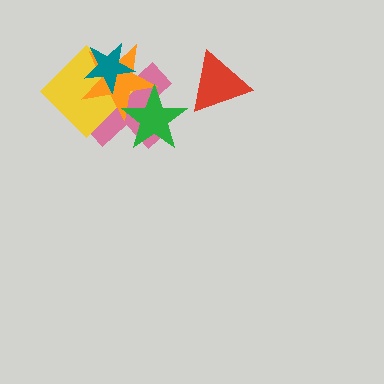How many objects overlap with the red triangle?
0 objects overlap with the red triangle.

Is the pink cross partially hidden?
Yes, it is partially covered by another shape.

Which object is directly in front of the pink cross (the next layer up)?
The yellow diamond is directly in front of the pink cross.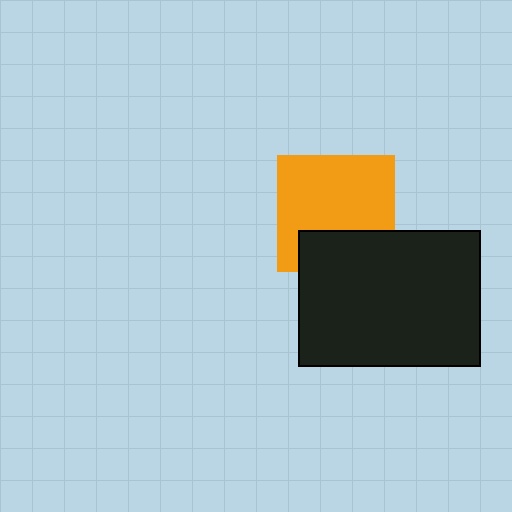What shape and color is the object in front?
The object in front is a black rectangle.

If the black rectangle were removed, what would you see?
You would see the complete orange square.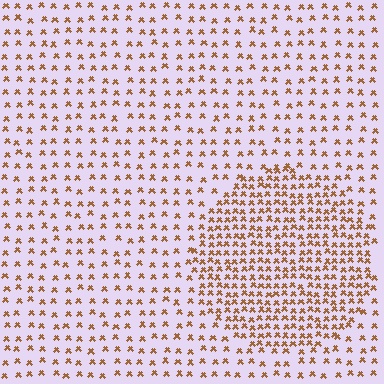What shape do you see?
I see a circle.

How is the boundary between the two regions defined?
The boundary is defined by a change in element density (approximately 2.2x ratio). All elements are the same color, size, and shape.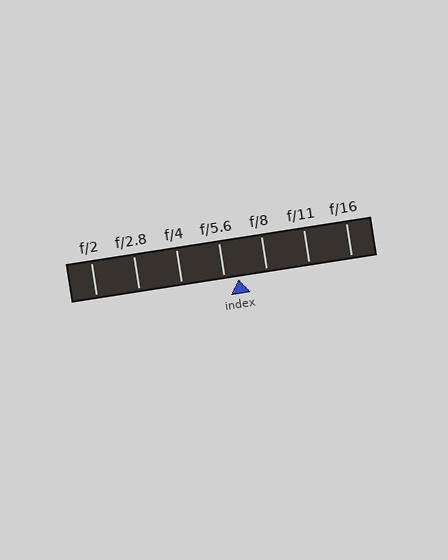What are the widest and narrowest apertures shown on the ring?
The widest aperture shown is f/2 and the narrowest is f/16.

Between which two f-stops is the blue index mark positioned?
The index mark is between f/5.6 and f/8.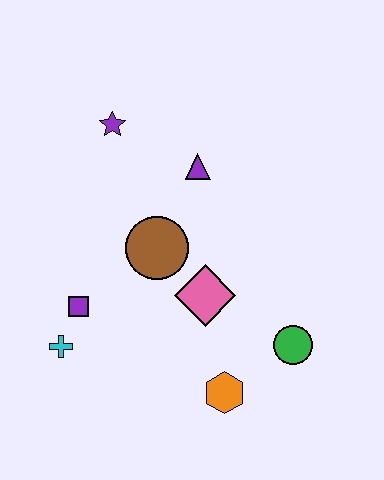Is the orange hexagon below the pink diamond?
Yes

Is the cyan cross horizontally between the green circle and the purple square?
No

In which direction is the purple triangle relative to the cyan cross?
The purple triangle is above the cyan cross.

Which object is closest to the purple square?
The cyan cross is closest to the purple square.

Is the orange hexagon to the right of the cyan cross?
Yes